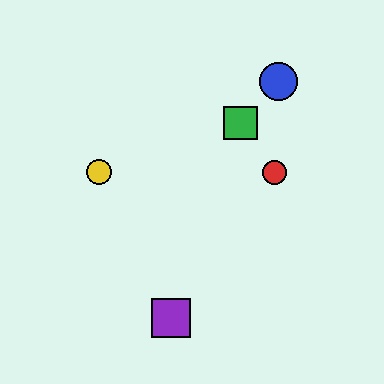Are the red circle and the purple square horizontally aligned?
No, the red circle is at y≈172 and the purple square is at y≈318.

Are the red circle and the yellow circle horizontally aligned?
Yes, both are at y≈172.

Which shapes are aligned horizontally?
The red circle, the yellow circle are aligned horizontally.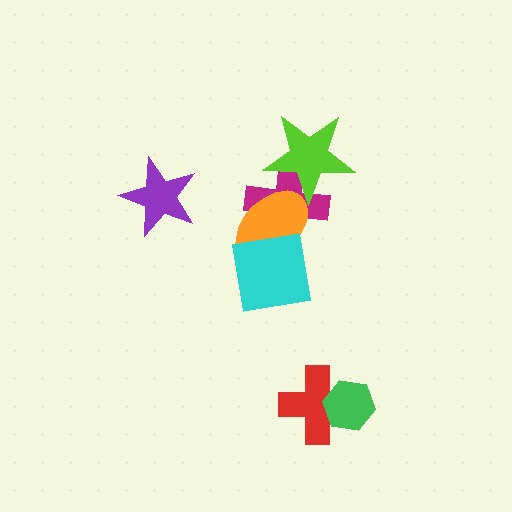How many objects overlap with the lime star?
2 objects overlap with the lime star.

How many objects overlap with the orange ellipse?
3 objects overlap with the orange ellipse.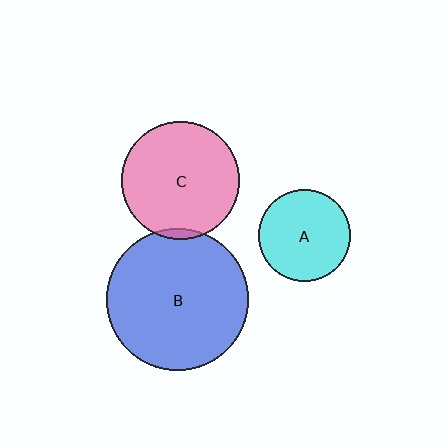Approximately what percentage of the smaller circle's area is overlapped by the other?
Approximately 5%.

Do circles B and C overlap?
Yes.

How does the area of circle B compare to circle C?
Approximately 1.5 times.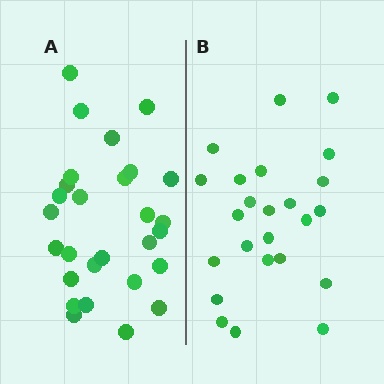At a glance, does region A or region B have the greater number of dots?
Region A (the left region) has more dots.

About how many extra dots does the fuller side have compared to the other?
Region A has about 4 more dots than region B.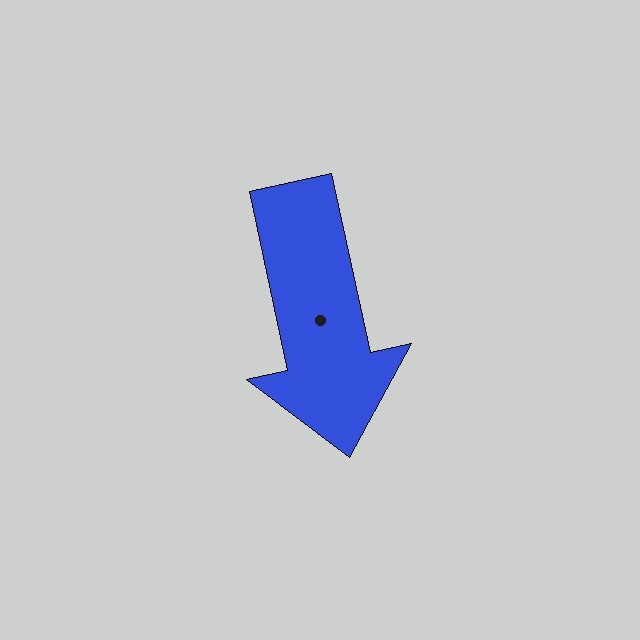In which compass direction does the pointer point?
South.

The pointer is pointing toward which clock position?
Roughly 6 o'clock.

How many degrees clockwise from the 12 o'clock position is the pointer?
Approximately 168 degrees.